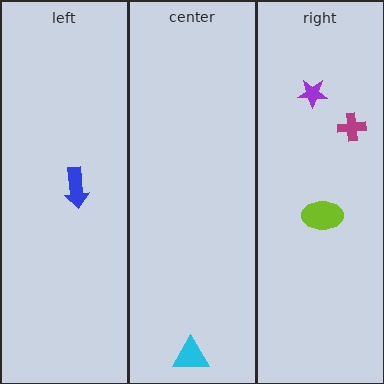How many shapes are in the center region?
1.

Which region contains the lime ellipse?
The right region.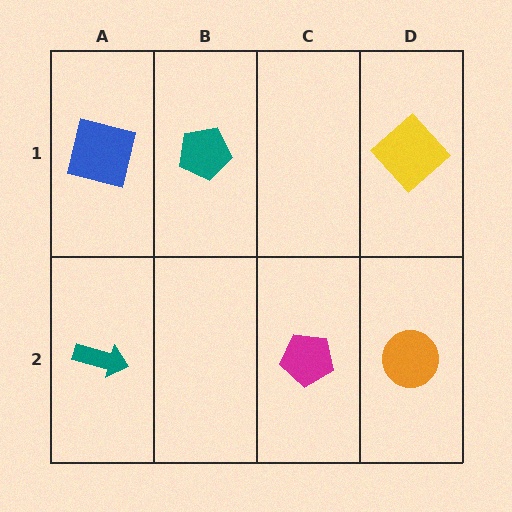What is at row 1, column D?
A yellow diamond.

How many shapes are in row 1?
3 shapes.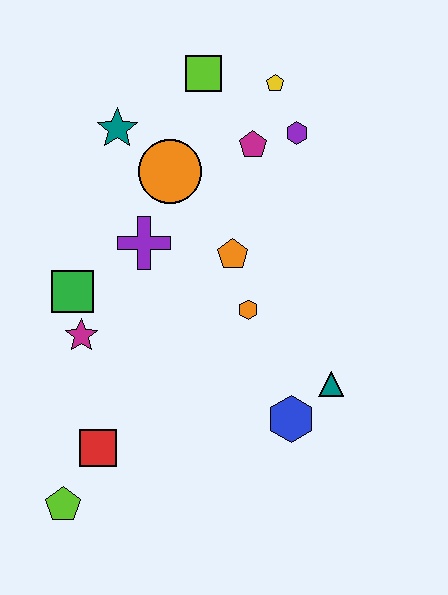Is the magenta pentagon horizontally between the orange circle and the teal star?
No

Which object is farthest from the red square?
The yellow pentagon is farthest from the red square.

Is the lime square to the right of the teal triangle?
No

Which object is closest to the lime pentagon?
The red square is closest to the lime pentagon.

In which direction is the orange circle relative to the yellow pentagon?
The orange circle is to the left of the yellow pentagon.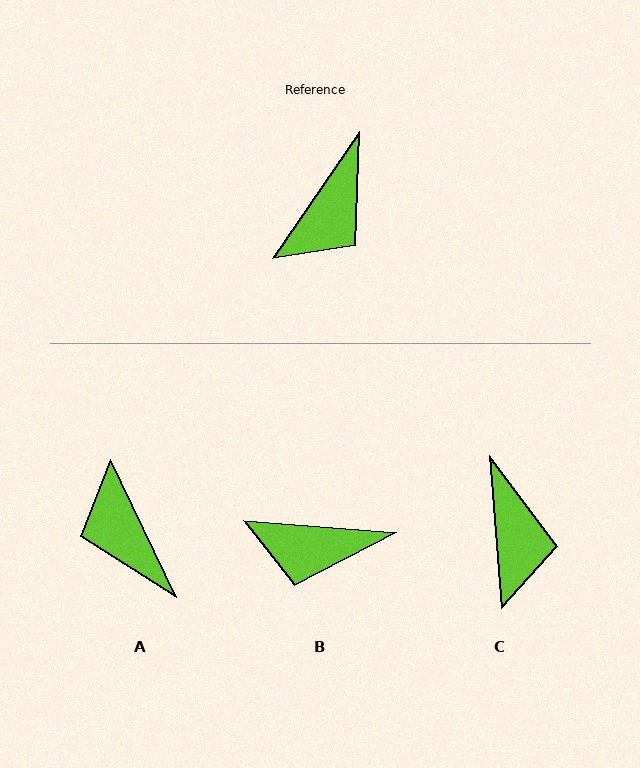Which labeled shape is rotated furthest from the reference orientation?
A, about 120 degrees away.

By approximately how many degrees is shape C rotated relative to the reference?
Approximately 39 degrees counter-clockwise.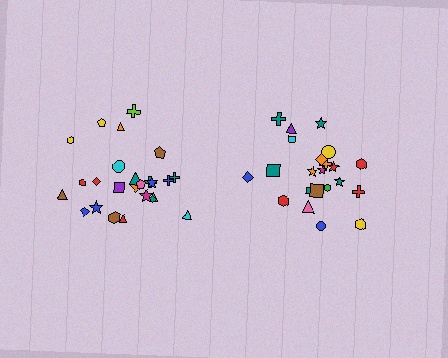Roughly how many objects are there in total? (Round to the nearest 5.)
Roughly 45 objects in total.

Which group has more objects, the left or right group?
The left group.